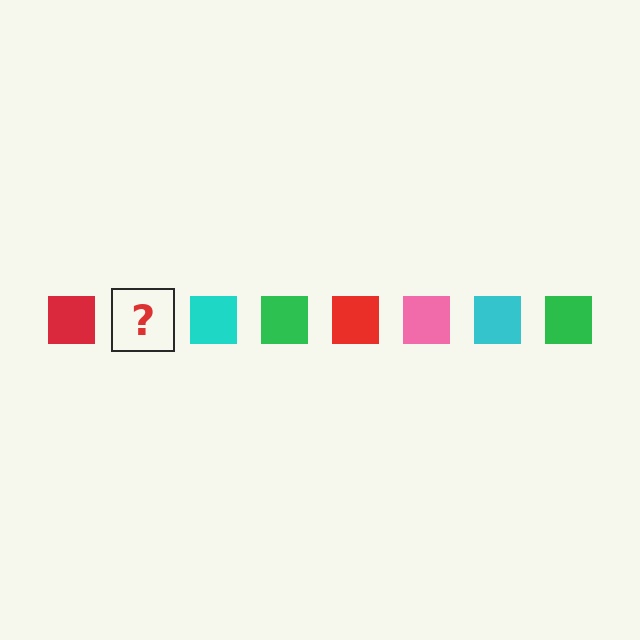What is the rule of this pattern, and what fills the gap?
The rule is that the pattern cycles through red, pink, cyan, green squares. The gap should be filled with a pink square.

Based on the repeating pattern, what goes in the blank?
The blank should be a pink square.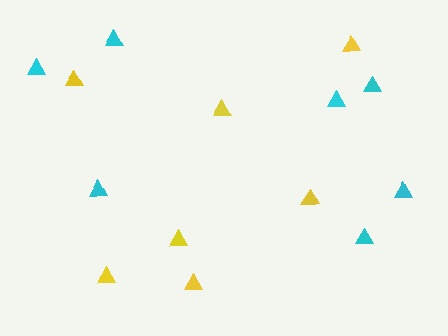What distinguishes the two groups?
There are 2 groups: one group of yellow triangles (7) and one group of cyan triangles (7).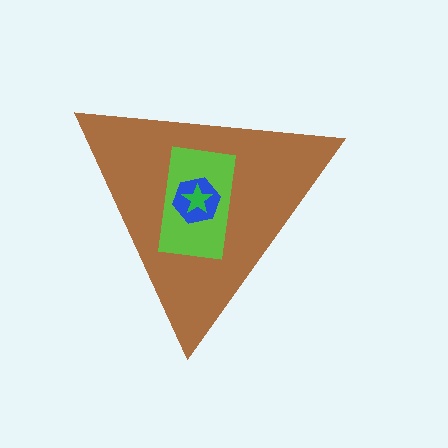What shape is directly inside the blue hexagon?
The green star.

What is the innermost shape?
The green star.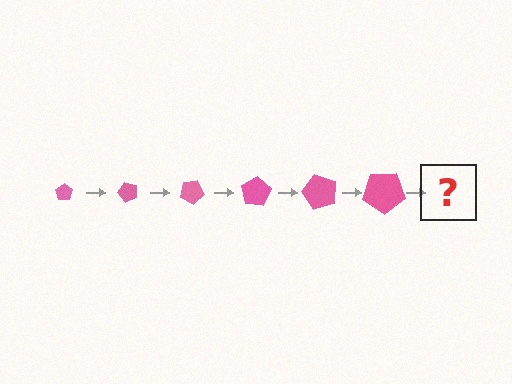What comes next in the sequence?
The next element should be a pentagon, larger than the previous one and rotated 300 degrees from the start.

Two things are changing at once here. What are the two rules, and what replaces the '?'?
The two rules are that the pentagon grows larger each step and it rotates 50 degrees each step. The '?' should be a pentagon, larger than the previous one and rotated 300 degrees from the start.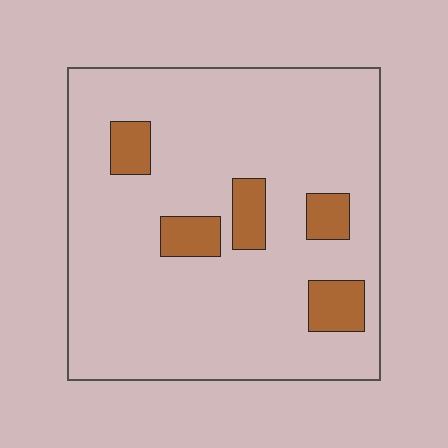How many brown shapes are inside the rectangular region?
5.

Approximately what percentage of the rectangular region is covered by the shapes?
Approximately 10%.